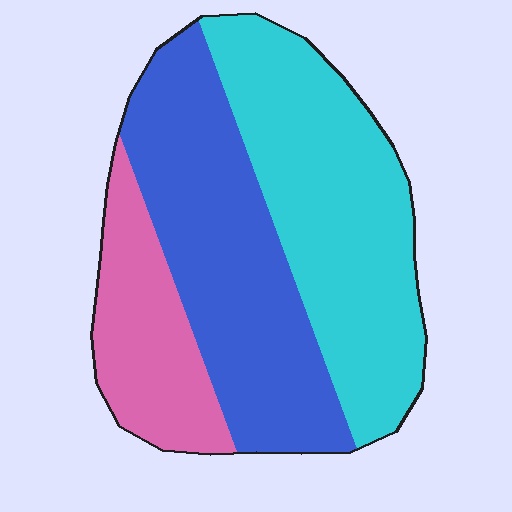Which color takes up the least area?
Pink, at roughly 20%.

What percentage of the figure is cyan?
Cyan covers 41% of the figure.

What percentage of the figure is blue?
Blue takes up about two fifths (2/5) of the figure.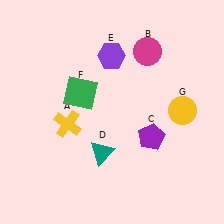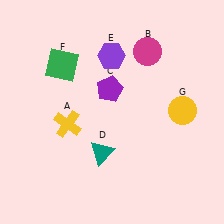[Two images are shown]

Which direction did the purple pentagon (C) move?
The purple pentagon (C) moved up.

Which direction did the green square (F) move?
The green square (F) moved up.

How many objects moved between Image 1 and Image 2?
2 objects moved between the two images.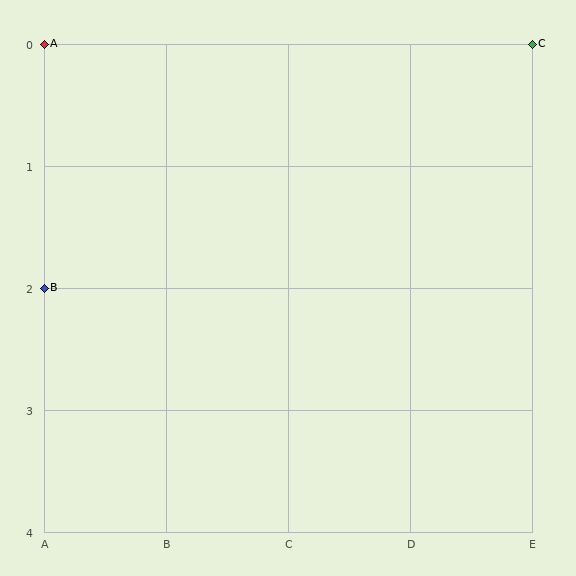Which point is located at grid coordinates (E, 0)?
Point C is at (E, 0).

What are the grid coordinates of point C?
Point C is at grid coordinates (E, 0).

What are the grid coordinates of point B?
Point B is at grid coordinates (A, 2).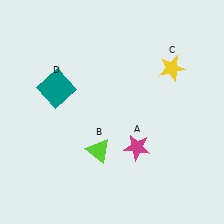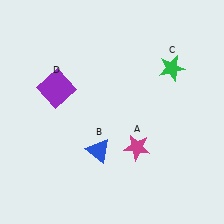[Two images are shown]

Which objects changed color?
B changed from lime to blue. C changed from yellow to green. D changed from teal to purple.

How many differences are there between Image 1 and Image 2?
There are 3 differences between the two images.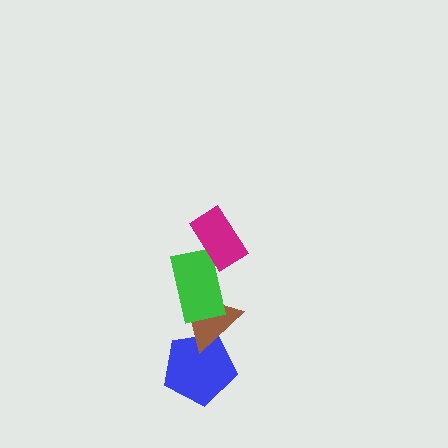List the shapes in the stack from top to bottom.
From top to bottom: the magenta rectangle, the green rectangle, the brown triangle, the blue pentagon.